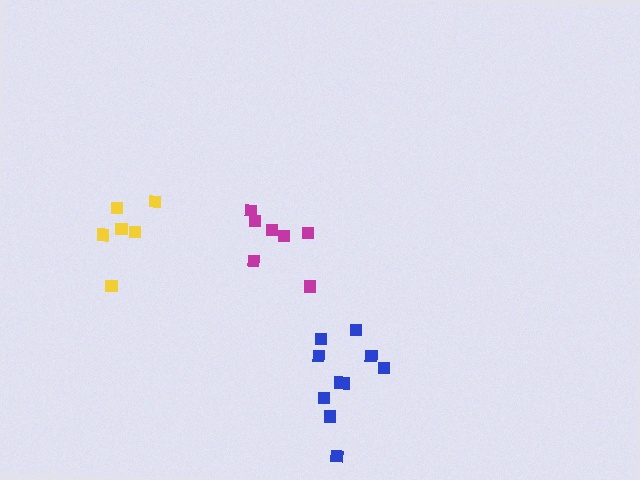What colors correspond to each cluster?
The clusters are colored: blue, yellow, magenta.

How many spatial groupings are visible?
There are 3 spatial groupings.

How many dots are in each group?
Group 1: 10 dots, Group 2: 7 dots, Group 3: 7 dots (24 total).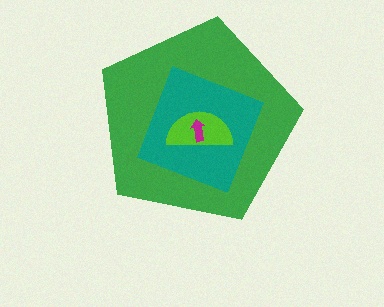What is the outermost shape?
The green pentagon.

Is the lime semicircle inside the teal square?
Yes.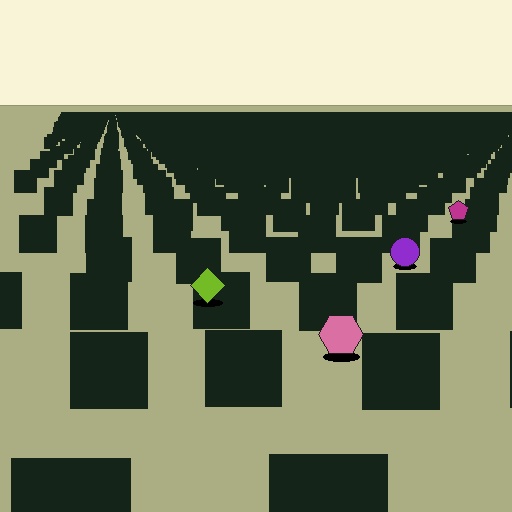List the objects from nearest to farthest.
From nearest to farthest: the pink hexagon, the lime diamond, the purple circle, the magenta pentagon.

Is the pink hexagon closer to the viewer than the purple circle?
Yes. The pink hexagon is closer — you can tell from the texture gradient: the ground texture is coarser near it.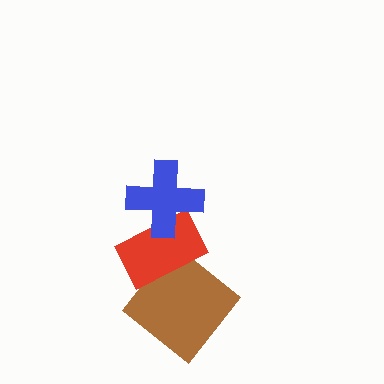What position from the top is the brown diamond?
The brown diamond is 3rd from the top.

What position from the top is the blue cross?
The blue cross is 1st from the top.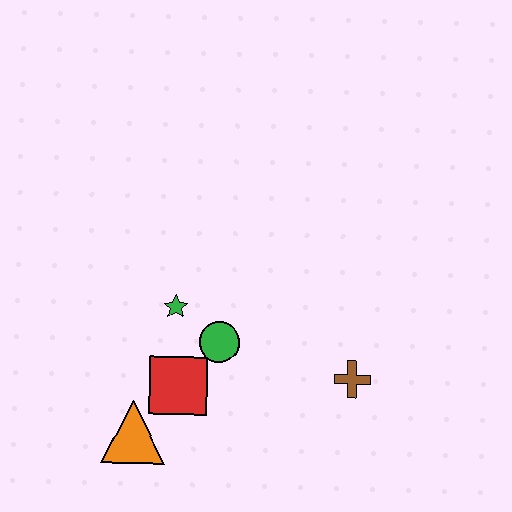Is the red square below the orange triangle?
No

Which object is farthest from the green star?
The brown cross is farthest from the green star.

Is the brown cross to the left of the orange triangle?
No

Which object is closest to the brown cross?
The green circle is closest to the brown cross.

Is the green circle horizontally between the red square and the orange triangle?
No